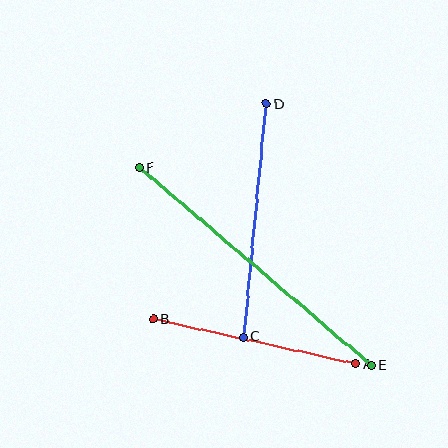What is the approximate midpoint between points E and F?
The midpoint is at approximately (255, 267) pixels.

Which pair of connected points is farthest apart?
Points E and F are farthest apart.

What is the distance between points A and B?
The distance is approximately 207 pixels.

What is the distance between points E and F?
The distance is approximately 305 pixels.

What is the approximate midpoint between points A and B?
The midpoint is at approximately (255, 342) pixels.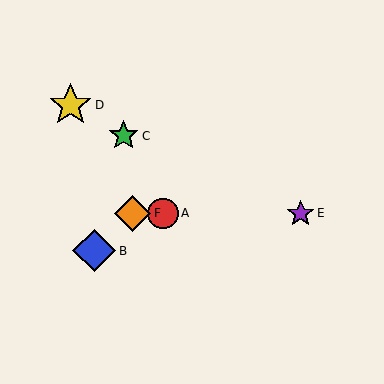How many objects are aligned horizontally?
3 objects (A, E, F) are aligned horizontally.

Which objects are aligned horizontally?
Objects A, E, F are aligned horizontally.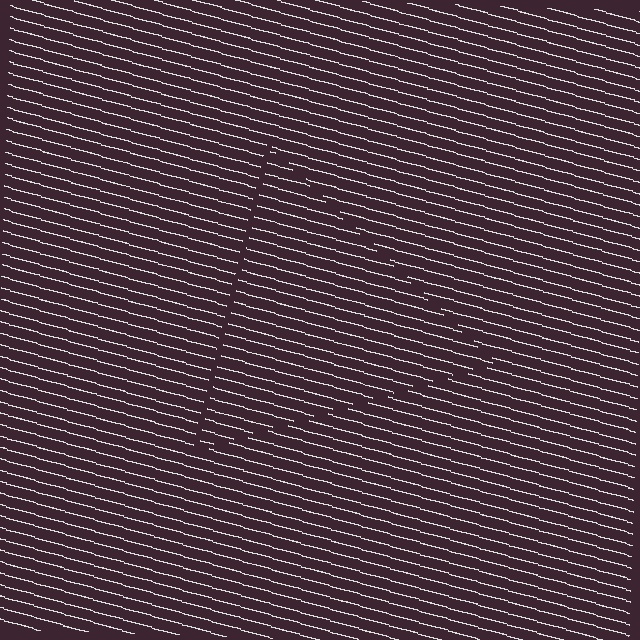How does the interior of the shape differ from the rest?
The interior of the shape contains the same grating, shifted by half a period — the contour is defined by the phase discontinuity where line-ends from the inner and outer gratings abut.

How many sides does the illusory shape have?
3 sides — the line-ends trace a triangle.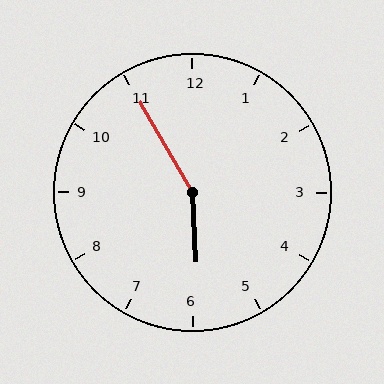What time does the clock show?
5:55.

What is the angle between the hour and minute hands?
Approximately 152 degrees.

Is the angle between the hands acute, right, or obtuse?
It is obtuse.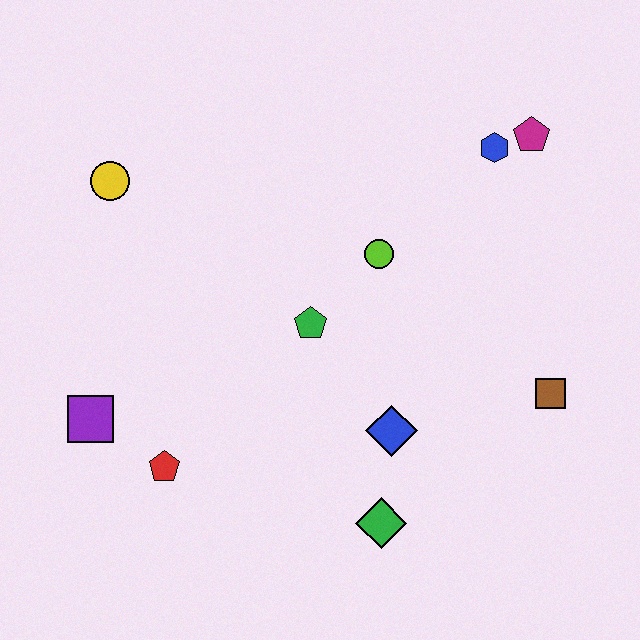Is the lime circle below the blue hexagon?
Yes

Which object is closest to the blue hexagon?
The magenta pentagon is closest to the blue hexagon.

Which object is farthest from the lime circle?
The purple square is farthest from the lime circle.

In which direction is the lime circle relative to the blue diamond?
The lime circle is above the blue diamond.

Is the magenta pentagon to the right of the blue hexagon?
Yes